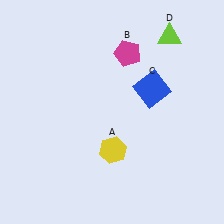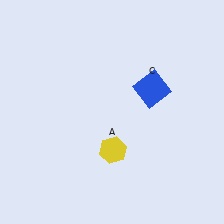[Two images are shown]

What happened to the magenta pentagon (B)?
The magenta pentagon (B) was removed in Image 2. It was in the top-right area of Image 1.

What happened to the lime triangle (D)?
The lime triangle (D) was removed in Image 2. It was in the top-right area of Image 1.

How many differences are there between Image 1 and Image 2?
There are 2 differences between the two images.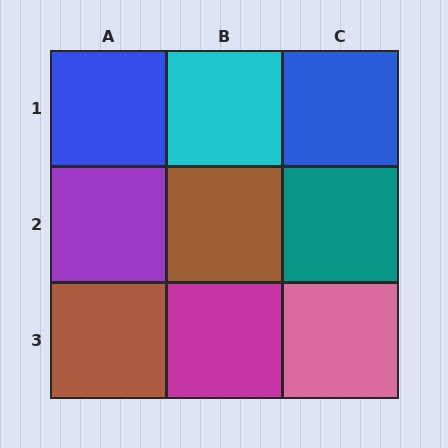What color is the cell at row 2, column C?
Teal.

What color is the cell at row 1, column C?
Blue.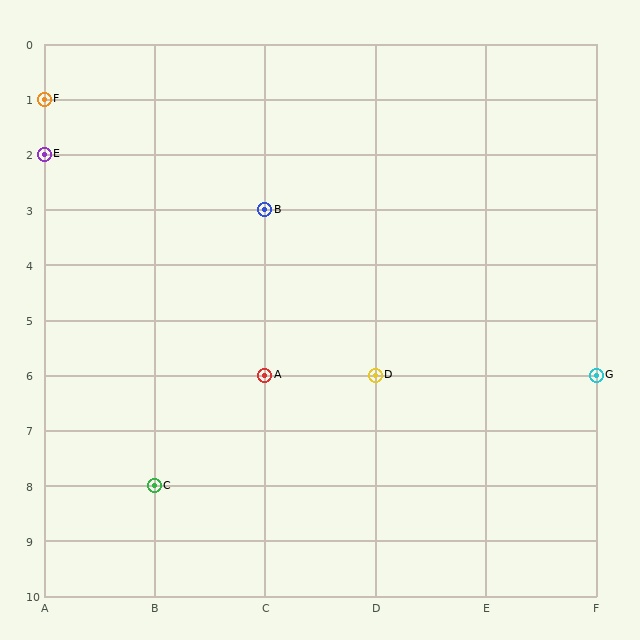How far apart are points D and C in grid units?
Points D and C are 2 columns and 2 rows apart (about 2.8 grid units diagonally).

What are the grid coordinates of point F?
Point F is at grid coordinates (A, 1).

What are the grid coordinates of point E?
Point E is at grid coordinates (A, 2).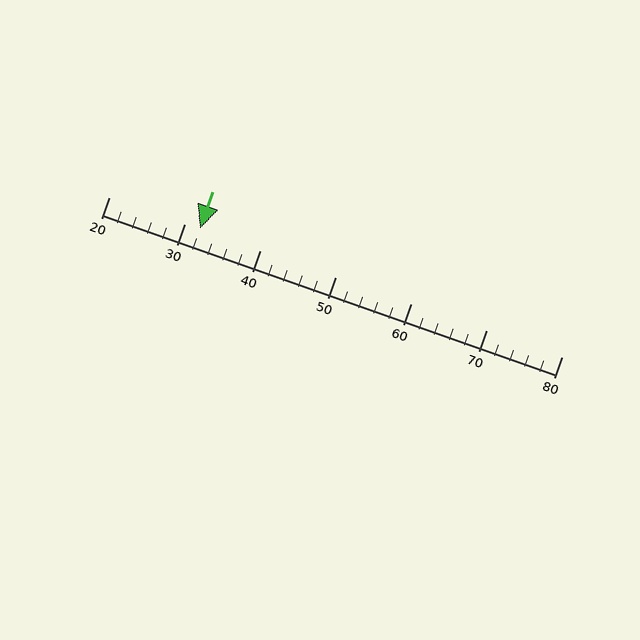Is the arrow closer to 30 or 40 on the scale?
The arrow is closer to 30.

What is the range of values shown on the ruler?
The ruler shows values from 20 to 80.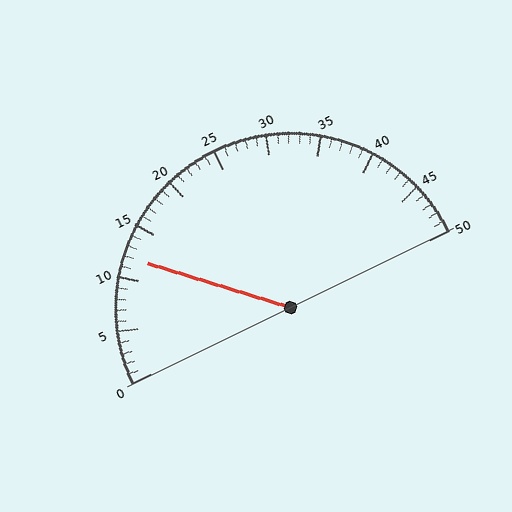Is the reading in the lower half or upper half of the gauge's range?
The reading is in the lower half of the range (0 to 50).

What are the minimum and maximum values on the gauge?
The gauge ranges from 0 to 50.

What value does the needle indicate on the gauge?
The needle indicates approximately 12.